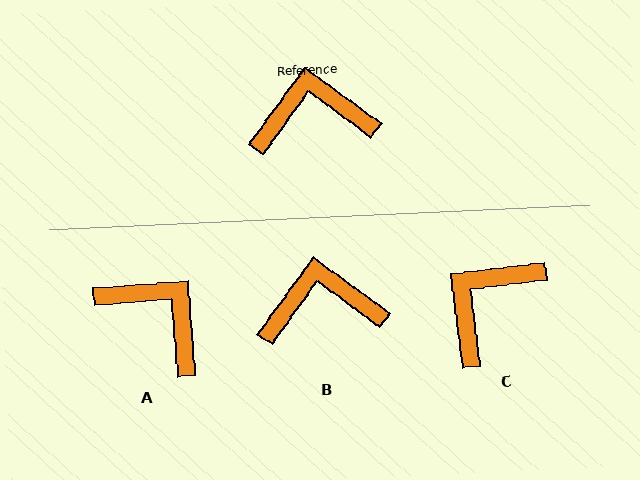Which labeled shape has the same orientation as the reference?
B.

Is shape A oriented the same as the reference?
No, it is off by about 49 degrees.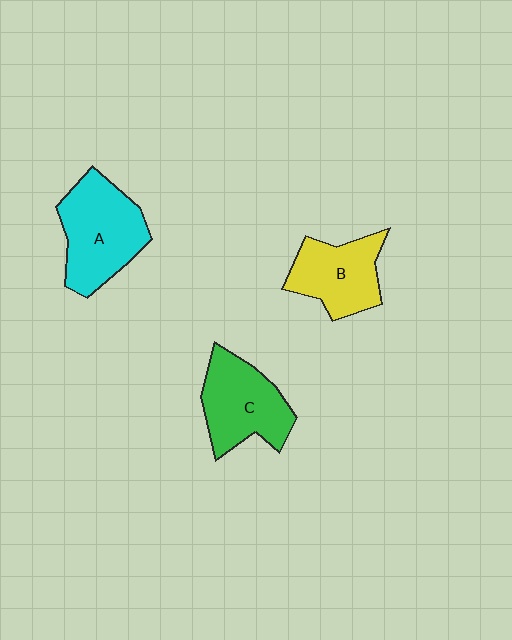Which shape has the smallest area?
Shape B (yellow).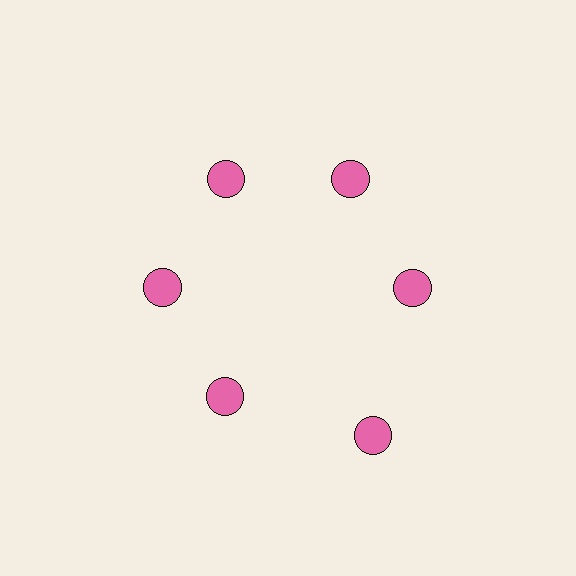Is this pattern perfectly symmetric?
No. The 6 pink circles are arranged in a ring, but one element near the 5 o'clock position is pushed outward from the center, breaking the 6-fold rotational symmetry.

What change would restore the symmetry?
The symmetry would be restored by moving it inward, back onto the ring so that all 6 circles sit at equal angles and equal distance from the center.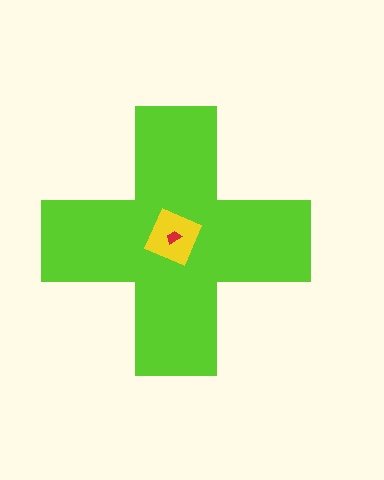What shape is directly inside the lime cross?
The yellow diamond.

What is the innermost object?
The red trapezoid.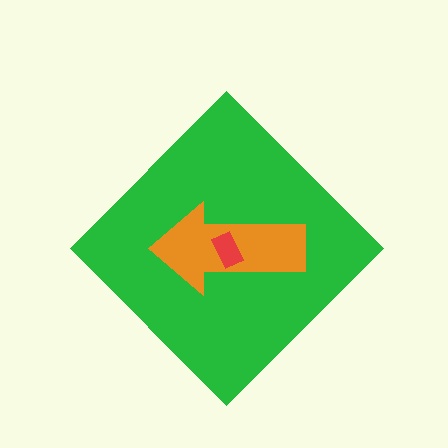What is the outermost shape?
The green diamond.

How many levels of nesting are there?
3.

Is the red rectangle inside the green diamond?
Yes.